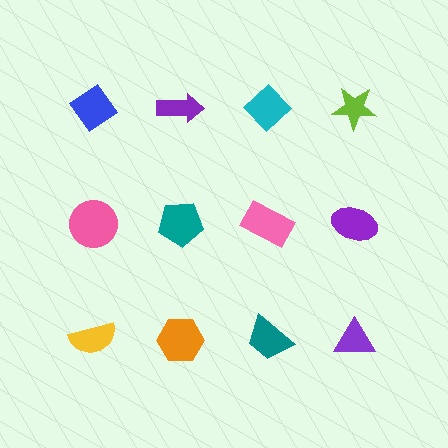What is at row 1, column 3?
A cyan diamond.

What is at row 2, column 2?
A teal pentagon.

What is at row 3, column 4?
A purple triangle.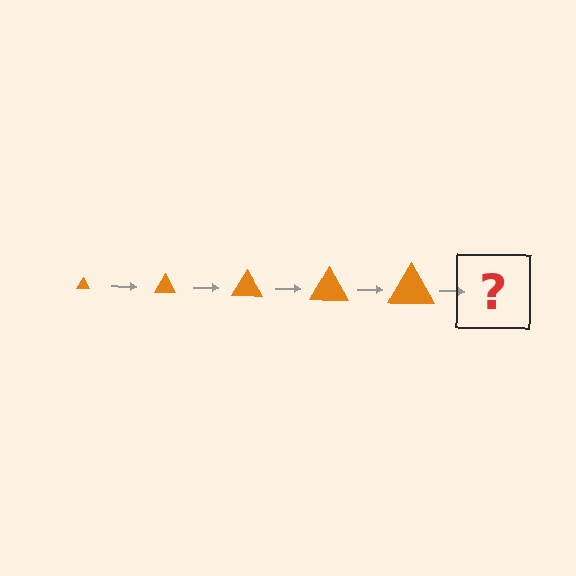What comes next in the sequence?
The next element should be an orange triangle, larger than the previous one.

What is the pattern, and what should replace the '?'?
The pattern is that the triangle gets progressively larger each step. The '?' should be an orange triangle, larger than the previous one.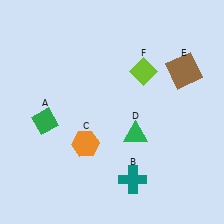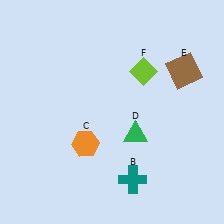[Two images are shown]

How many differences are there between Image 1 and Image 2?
There is 1 difference between the two images.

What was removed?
The green diamond (A) was removed in Image 2.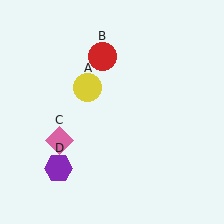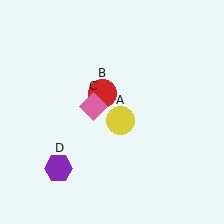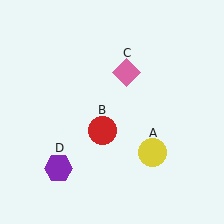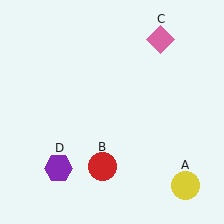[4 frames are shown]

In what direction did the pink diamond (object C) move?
The pink diamond (object C) moved up and to the right.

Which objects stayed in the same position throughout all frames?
Purple hexagon (object D) remained stationary.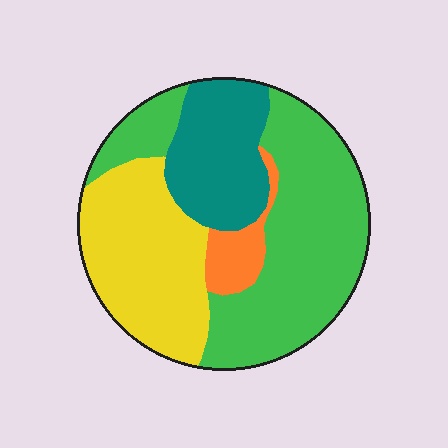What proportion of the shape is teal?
Teal covers roughly 20% of the shape.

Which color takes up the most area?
Green, at roughly 45%.